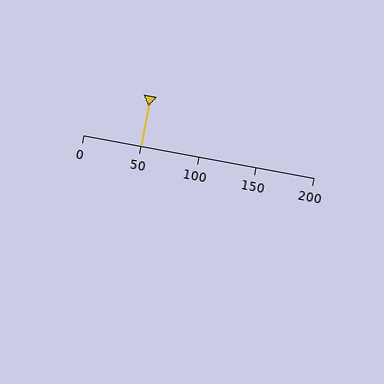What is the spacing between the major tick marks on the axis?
The major ticks are spaced 50 apart.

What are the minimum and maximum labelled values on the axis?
The axis runs from 0 to 200.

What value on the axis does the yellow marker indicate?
The marker indicates approximately 50.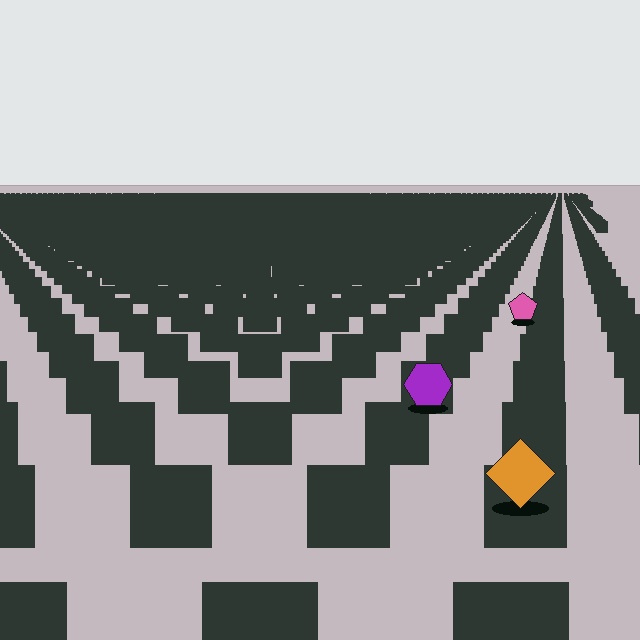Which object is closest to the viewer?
The orange diamond is closest. The texture marks near it are larger and more spread out.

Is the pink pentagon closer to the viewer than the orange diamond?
No. The orange diamond is closer — you can tell from the texture gradient: the ground texture is coarser near it.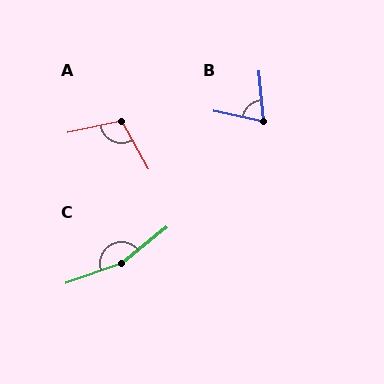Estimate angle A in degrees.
Approximately 107 degrees.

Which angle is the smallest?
B, at approximately 73 degrees.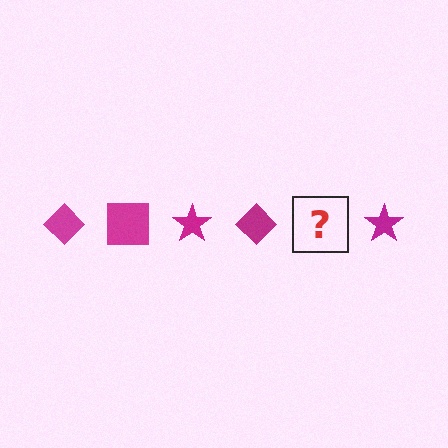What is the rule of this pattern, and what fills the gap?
The rule is that the pattern cycles through diamond, square, star shapes in magenta. The gap should be filled with a magenta square.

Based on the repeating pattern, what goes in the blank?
The blank should be a magenta square.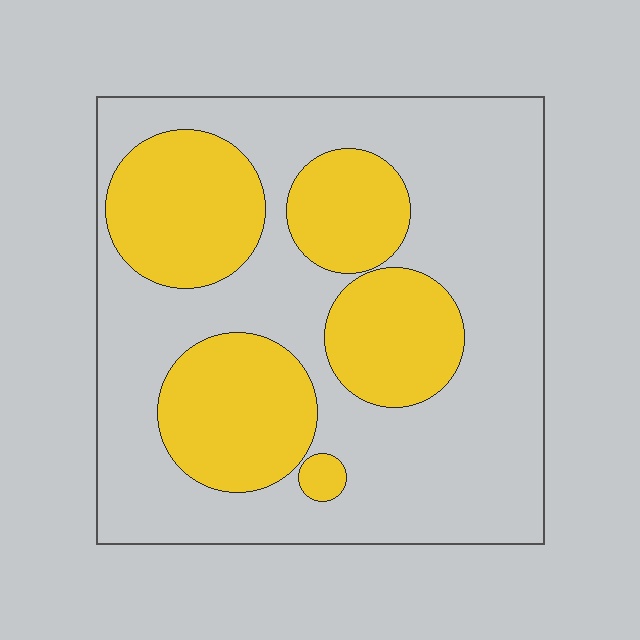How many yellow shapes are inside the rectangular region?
5.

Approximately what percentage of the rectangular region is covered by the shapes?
Approximately 35%.